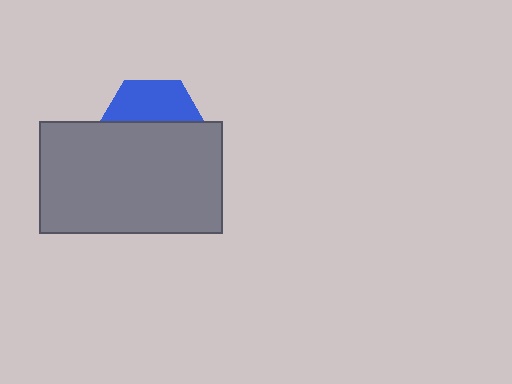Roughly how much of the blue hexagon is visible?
A small part of it is visible (roughly 40%).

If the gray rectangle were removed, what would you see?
You would see the complete blue hexagon.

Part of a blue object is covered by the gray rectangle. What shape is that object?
It is a hexagon.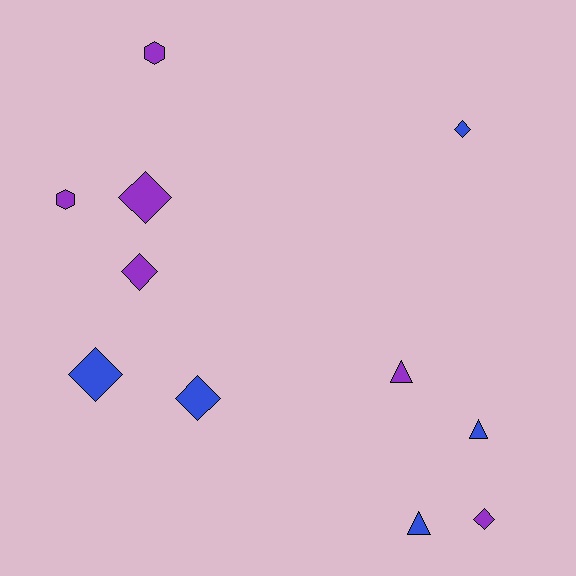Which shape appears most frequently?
Diamond, with 6 objects.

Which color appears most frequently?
Purple, with 6 objects.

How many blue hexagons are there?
There are no blue hexagons.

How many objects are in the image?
There are 11 objects.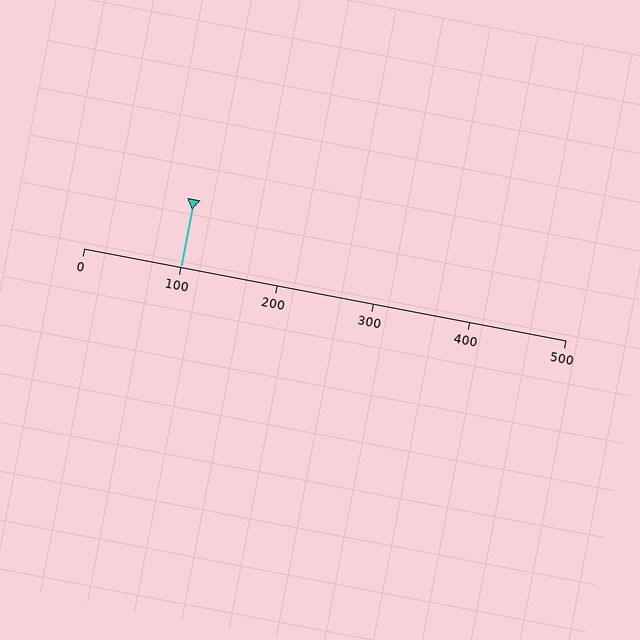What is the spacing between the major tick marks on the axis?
The major ticks are spaced 100 apart.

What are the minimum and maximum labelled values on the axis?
The axis runs from 0 to 500.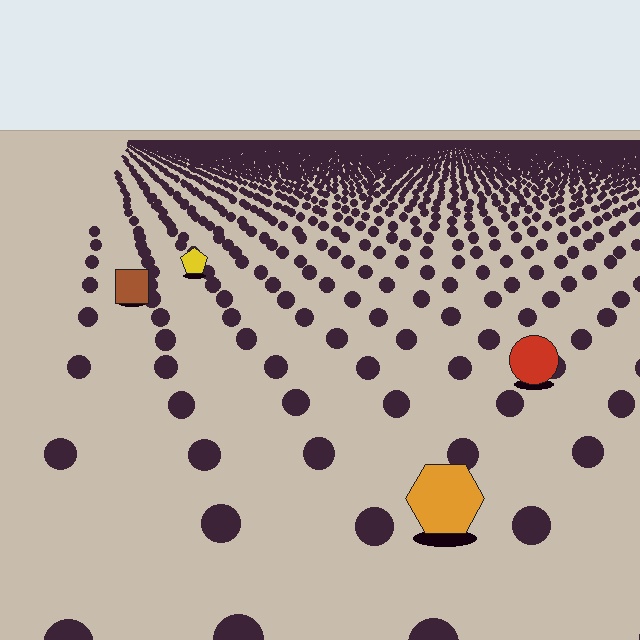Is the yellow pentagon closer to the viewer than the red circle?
No. The red circle is closer — you can tell from the texture gradient: the ground texture is coarser near it.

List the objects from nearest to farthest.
From nearest to farthest: the orange hexagon, the red circle, the brown square, the yellow pentagon.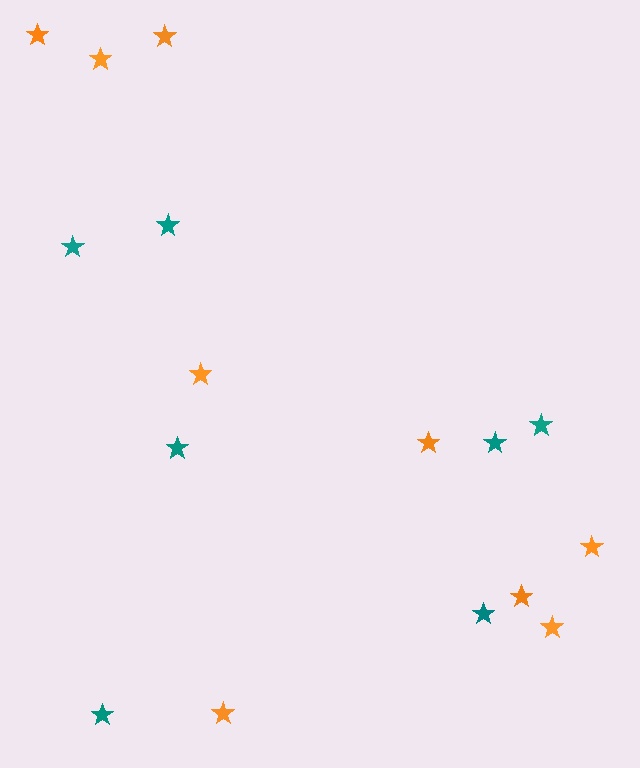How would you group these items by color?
There are 2 groups: one group of teal stars (7) and one group of orange stars (9).